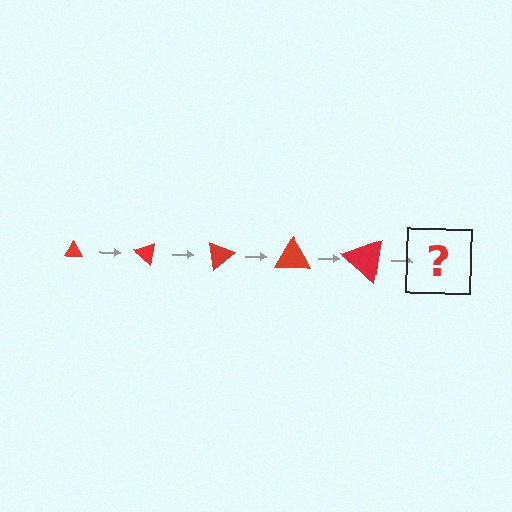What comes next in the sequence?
The next element should be a triangle, larger than the previous one and rotated 200 degrees from the start.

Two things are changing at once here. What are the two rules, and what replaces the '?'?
The two rules are that the triangle grows larger each step and it rotates 40 degrees each step. The '?' should be a triangle, larger than the previous one and rotated 200 degrees from the start.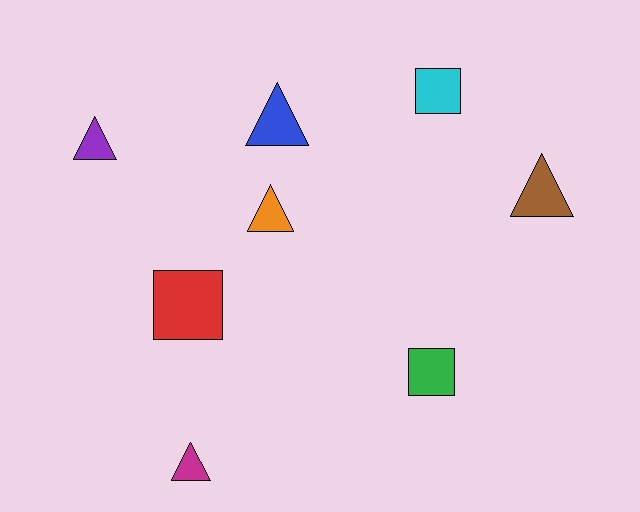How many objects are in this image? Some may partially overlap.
There are 8 objects.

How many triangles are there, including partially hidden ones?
There are 5 triangles.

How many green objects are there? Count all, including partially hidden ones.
There is 1 green object.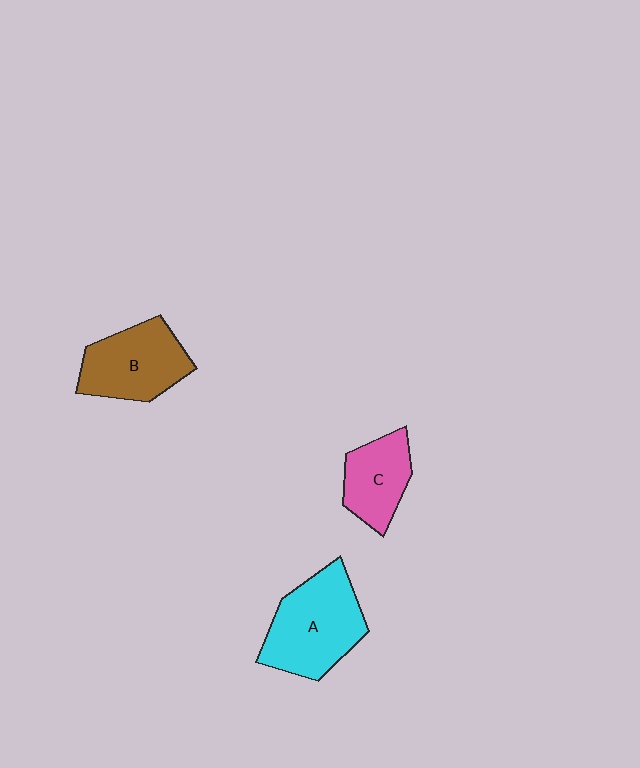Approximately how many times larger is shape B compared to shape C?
Approximately 1.3 times.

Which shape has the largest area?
Shape A (cyan).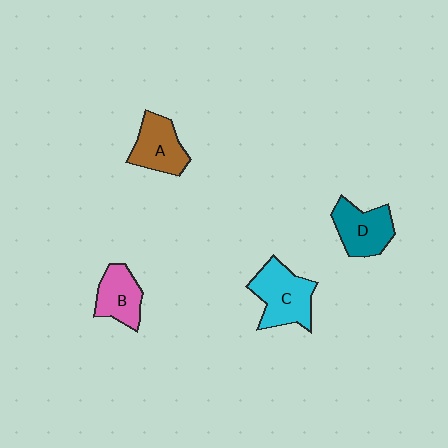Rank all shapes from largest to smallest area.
From largest to smallest: C (cyan), D (teal), A (brown), B (pink).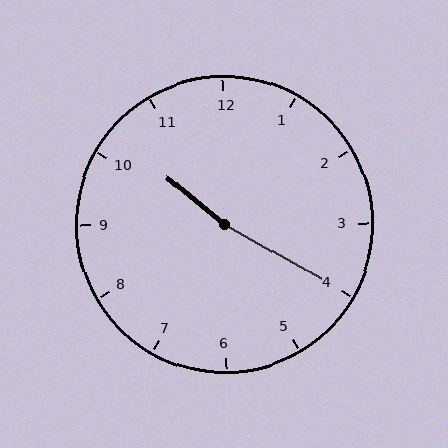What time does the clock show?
10:20.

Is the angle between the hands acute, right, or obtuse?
It is obtuse.